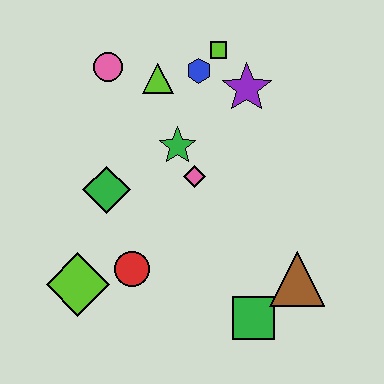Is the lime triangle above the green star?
Yes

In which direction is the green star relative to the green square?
The green star is above the green square.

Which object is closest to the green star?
The pink diamond is closest to the green star.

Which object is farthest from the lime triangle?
The green square is farthest from the lime triangle.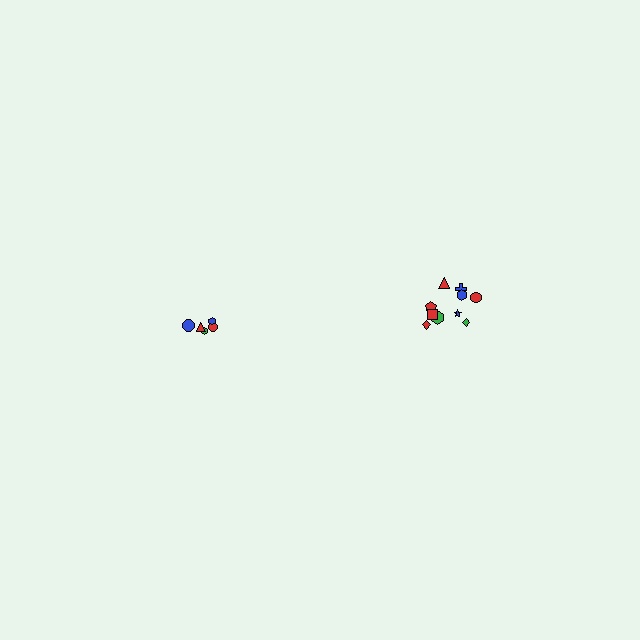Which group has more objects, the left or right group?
The right group.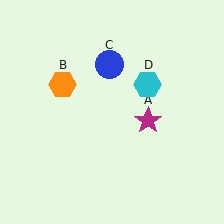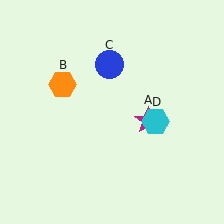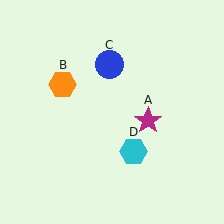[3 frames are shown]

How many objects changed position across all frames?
1 object changed position: cyan hexagon (object D).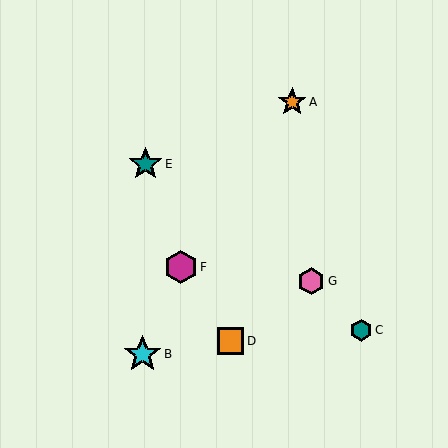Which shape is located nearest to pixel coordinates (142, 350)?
The cyan star (labeled B) at (143, 354) is nearest to that location.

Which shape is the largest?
The cyan star (labeled B) is the largest.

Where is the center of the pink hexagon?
The center of the pink hexagon is at (311, 281).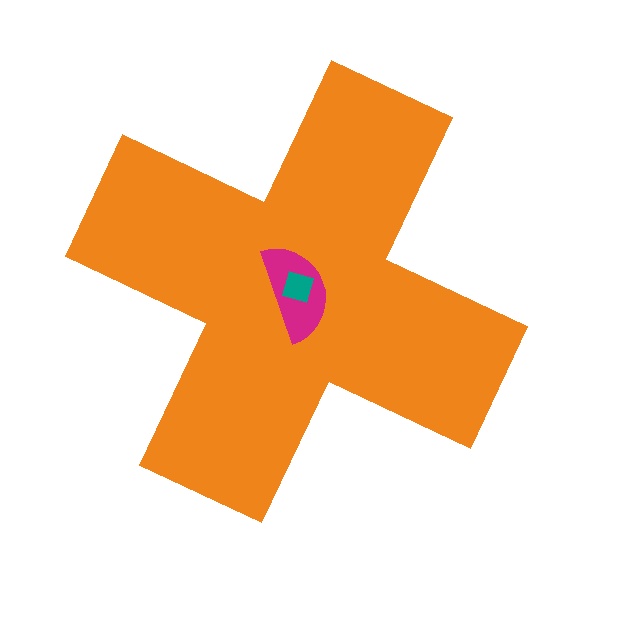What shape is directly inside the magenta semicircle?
The teal square.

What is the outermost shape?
The orange cross.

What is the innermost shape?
The teal square.